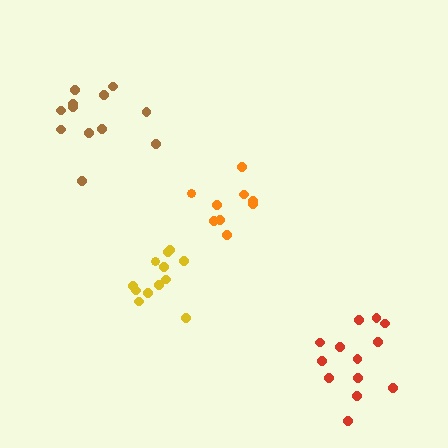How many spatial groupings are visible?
There are 4 spatial groupings.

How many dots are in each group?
Group 1: 12 dots, Group 2: 9 dots, Group 3: 12 dots, Group 4: 13 dots (46 total).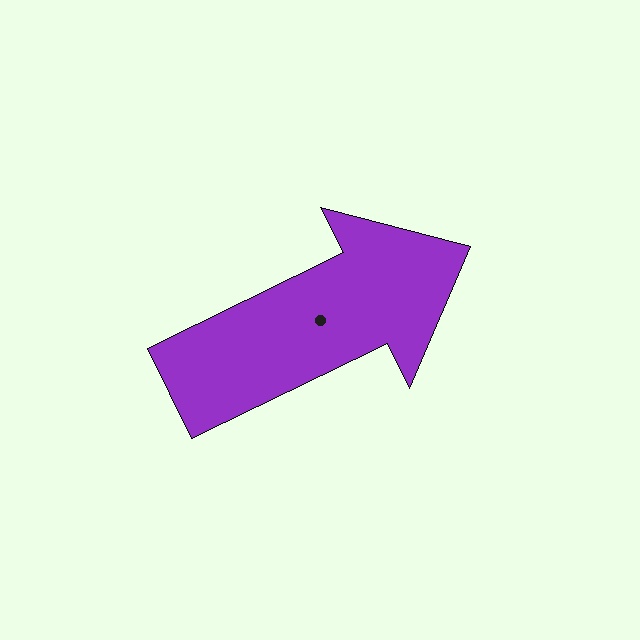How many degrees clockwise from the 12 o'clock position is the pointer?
Approximately 64 degrees.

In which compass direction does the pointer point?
Northeast.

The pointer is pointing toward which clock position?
Roughly 2 o'clock.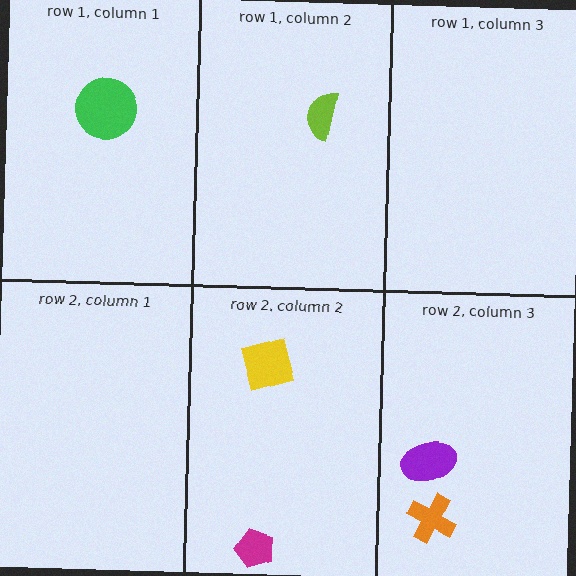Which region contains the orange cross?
The row 2, column 3 region.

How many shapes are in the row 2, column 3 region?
2.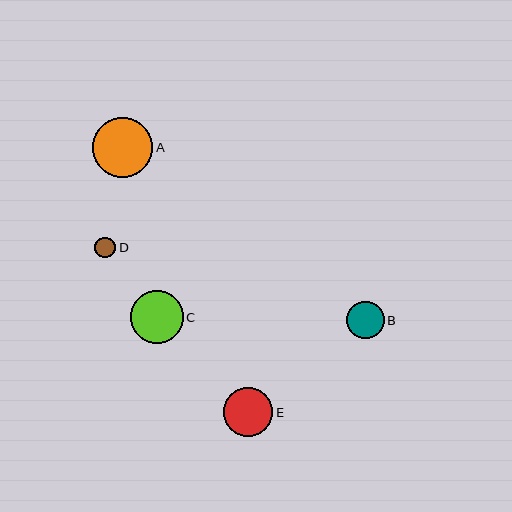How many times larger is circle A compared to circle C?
Circle A is approximately 1.1 times the size of circle C.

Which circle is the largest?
Circle A is the largest with a size of approximately 60 pixels.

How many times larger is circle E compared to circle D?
Circle E is approximately 2.3 times the size of circle D.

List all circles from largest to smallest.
From largest to smallest: A, C, E, B, D.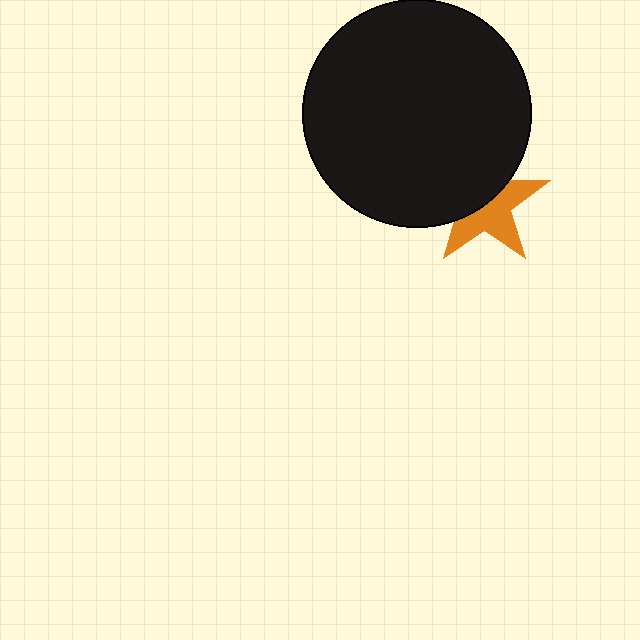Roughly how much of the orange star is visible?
About half of it is visible (roughly 53%).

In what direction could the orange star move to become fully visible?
The orange star could move down. That would shift it out from behind the black circle entirely.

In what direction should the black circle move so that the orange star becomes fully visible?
The black circle should move up. That is the shortest direction to clear the overlap and leave the orange star fully visible.